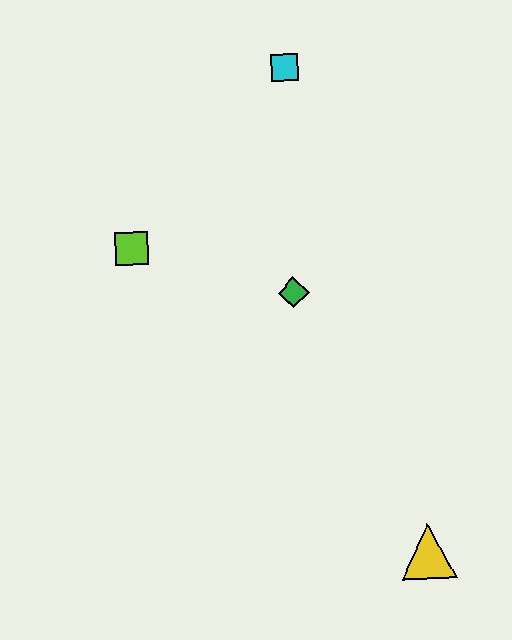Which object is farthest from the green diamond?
The yellow triangle is farthest from the green diamond.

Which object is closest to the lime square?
The green diamond is closest to the lime square.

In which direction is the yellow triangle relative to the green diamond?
The yellow triangle is below the green diamond.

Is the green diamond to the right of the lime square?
Yes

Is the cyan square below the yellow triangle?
No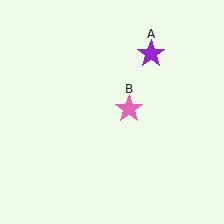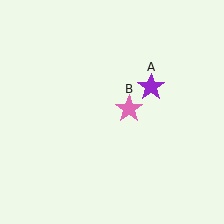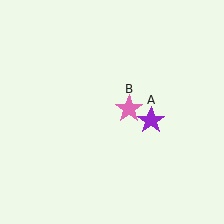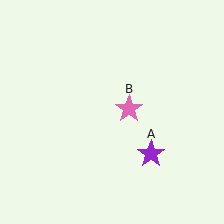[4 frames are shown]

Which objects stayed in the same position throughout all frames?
Pink star (object B) remained stationary.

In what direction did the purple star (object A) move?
The purple star (object A) moved down.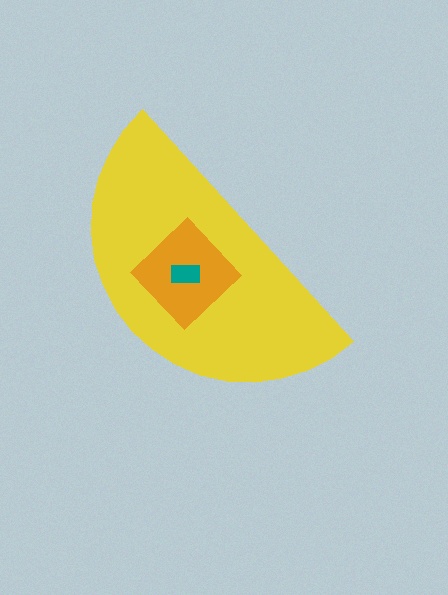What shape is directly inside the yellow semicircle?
The orange diamond.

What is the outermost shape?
The yellow semicircle.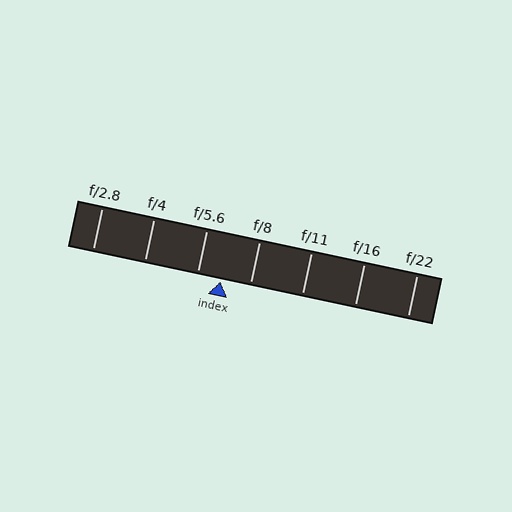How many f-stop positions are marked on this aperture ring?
There are 7 f-stop positions marked.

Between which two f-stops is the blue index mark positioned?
The index mark is between f/5.6 and f/8.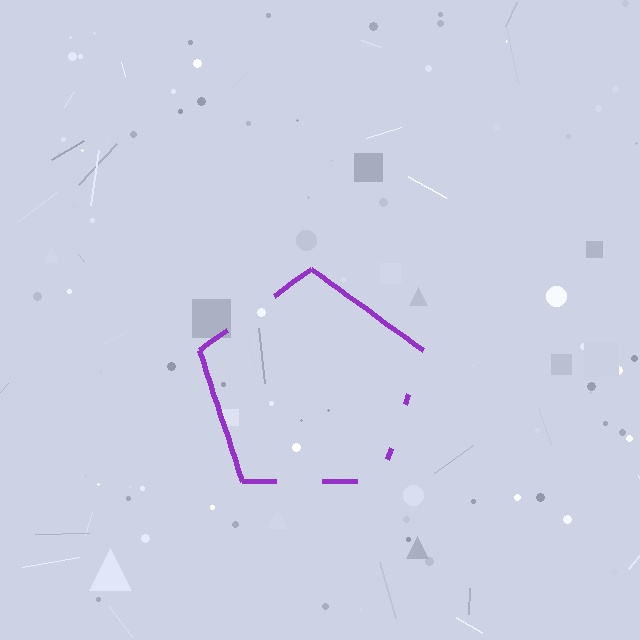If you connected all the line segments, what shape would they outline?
They would outline a pentagon.